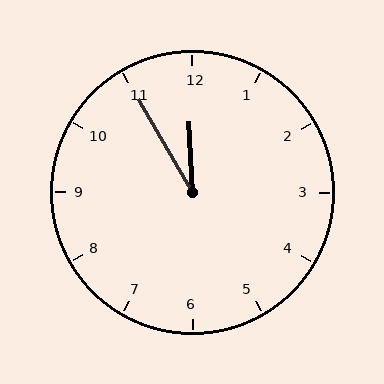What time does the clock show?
11:55.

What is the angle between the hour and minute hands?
Approximately 28 degrees.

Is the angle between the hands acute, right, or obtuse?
It is acute.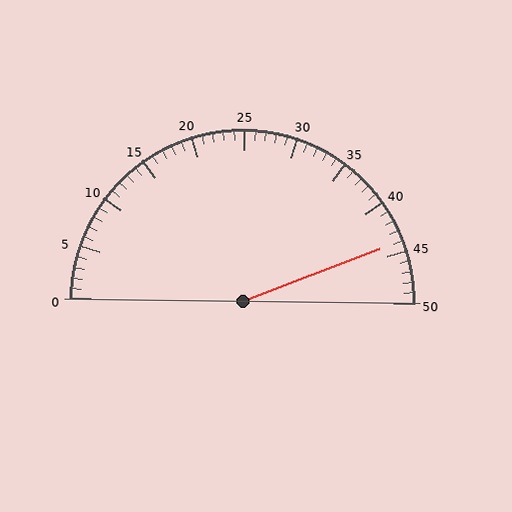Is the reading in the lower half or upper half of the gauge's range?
The reading is in the upper half of the range (0 to 50).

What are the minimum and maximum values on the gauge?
The gauge ranges from 0 to 50.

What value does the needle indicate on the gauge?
The needle indicates approximately 44.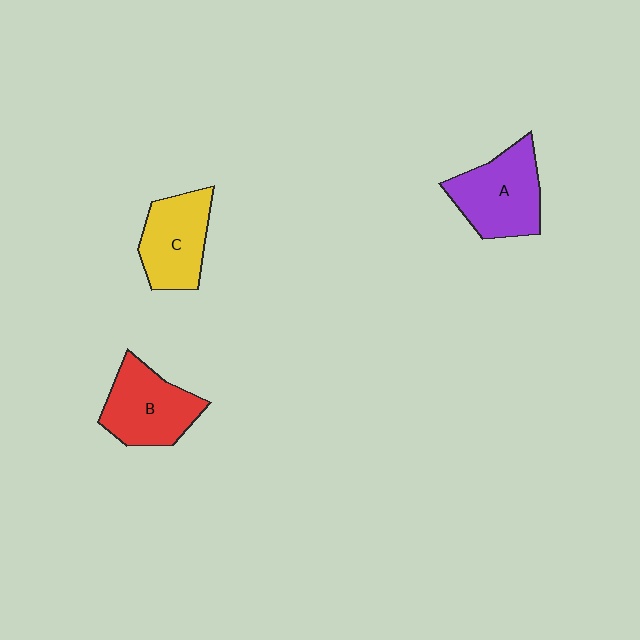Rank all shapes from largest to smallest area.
From largest to smallest: A (purple), B (red), C (yellow).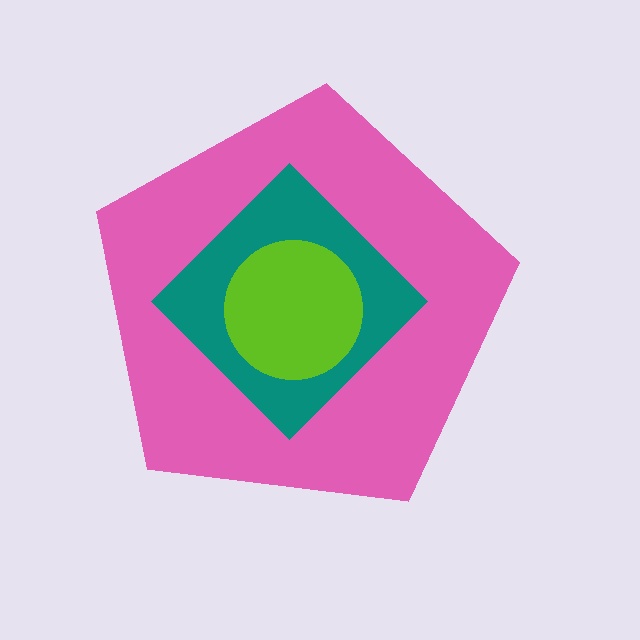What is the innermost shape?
The lime circle.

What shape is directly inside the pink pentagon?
The teal diamond.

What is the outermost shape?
The pink pentagon.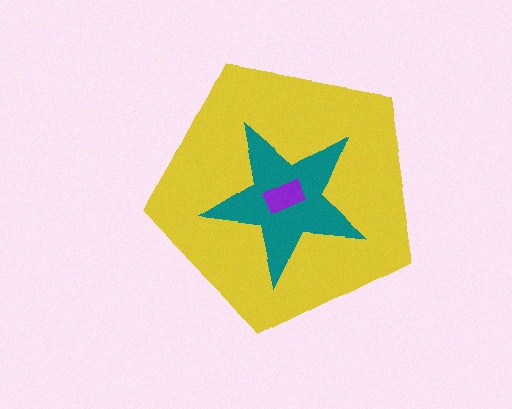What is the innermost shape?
The purple rectangle.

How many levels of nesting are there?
3.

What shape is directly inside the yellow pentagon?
The teal star.